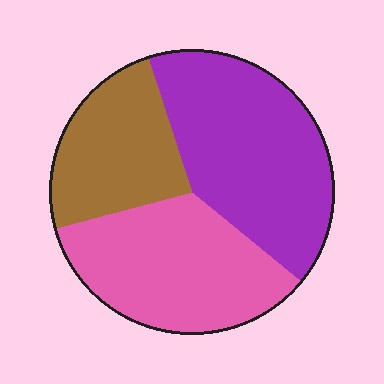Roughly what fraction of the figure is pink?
Pink covers around 35% of the figure.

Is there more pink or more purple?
Purple.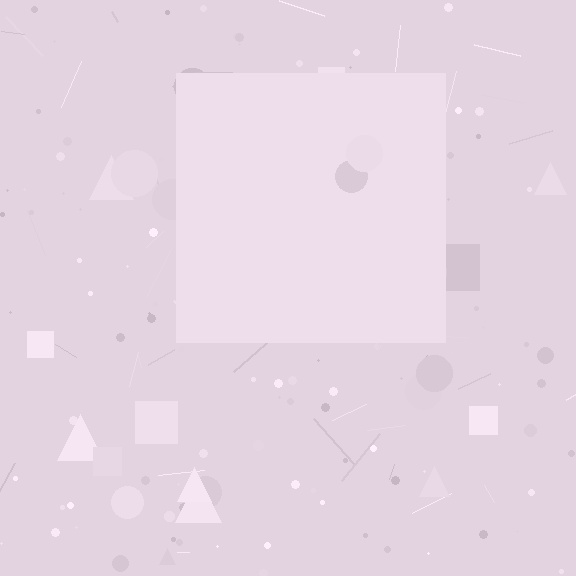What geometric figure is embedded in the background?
A square is embedded in the background.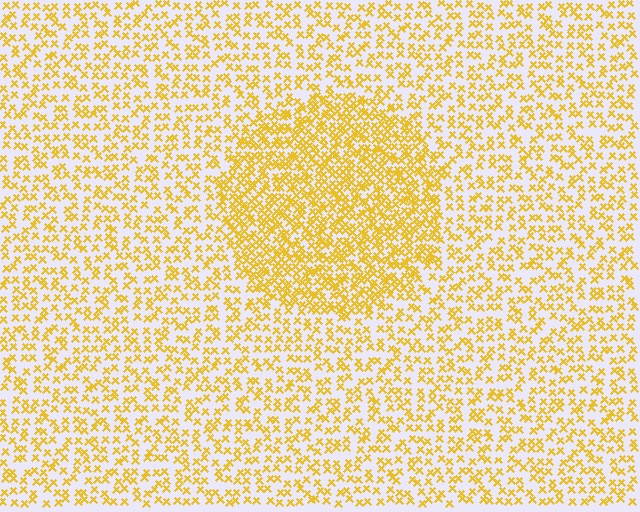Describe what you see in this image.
The image contains small yellow elements arranged at two different densities. A circle-shaped region is visible where the elements are more densely packed than the surrounding area.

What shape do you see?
I see a circle.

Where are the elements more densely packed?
The elements are more densely packed inside the circle boundary.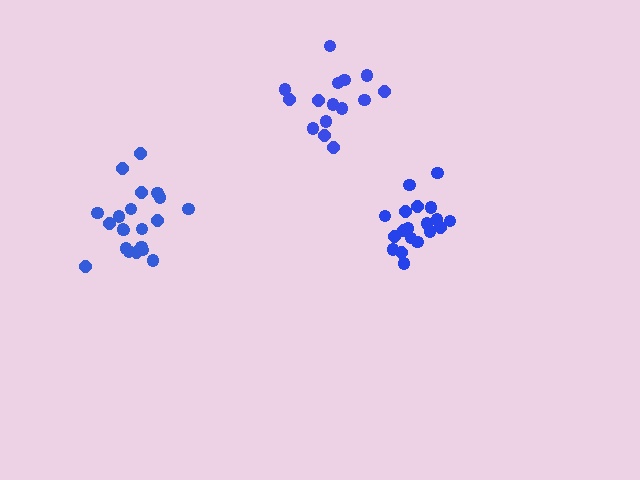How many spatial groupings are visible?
There are 3 spatial groupings.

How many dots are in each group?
Group 1: 19 dots, Group 2: 15 dots, Group 3: 21 dots (55 total).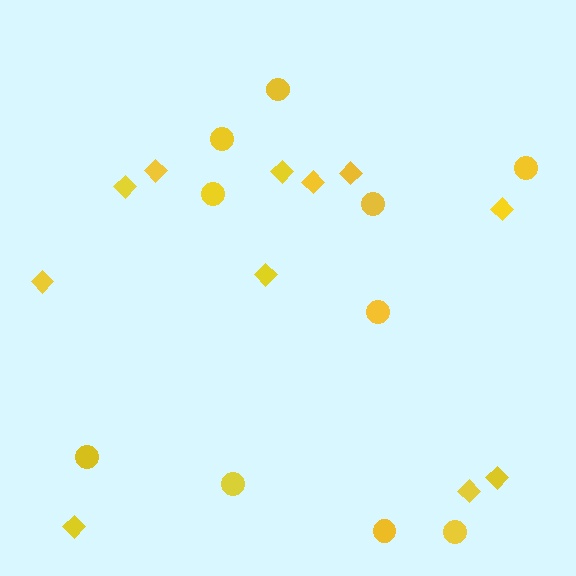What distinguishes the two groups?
There are 2 groups: one group of circles (10) and one group of diamonds (11).